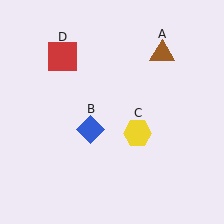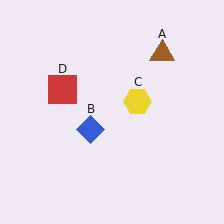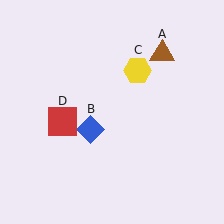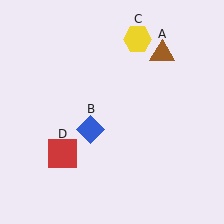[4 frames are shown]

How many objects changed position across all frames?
2 objects changed position: yellow hexagon (object C), red square (object D).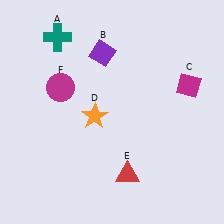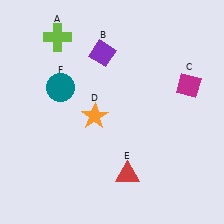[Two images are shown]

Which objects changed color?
A changed from teal to lime. F changed from magenta to teal.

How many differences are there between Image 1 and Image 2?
There are 2 differences between the two images.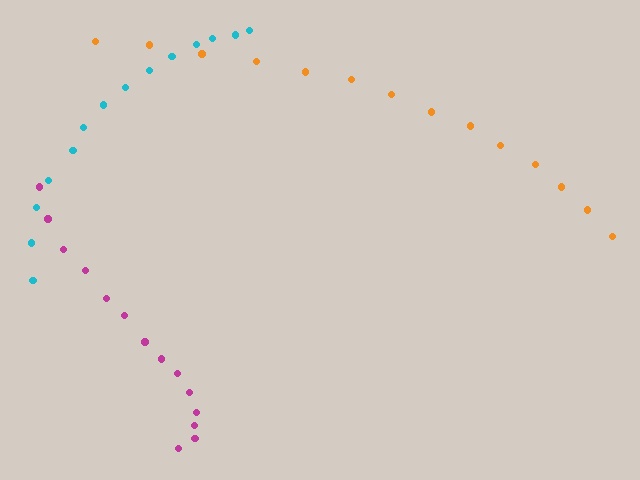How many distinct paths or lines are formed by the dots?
There are 3 distinct paths.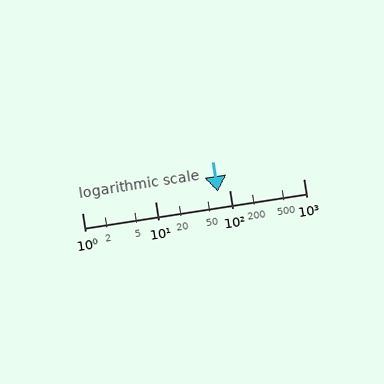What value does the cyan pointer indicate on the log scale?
The pointer indicates approximately 69.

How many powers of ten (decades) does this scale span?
The scale spans 3 decades, from 1 to 1000.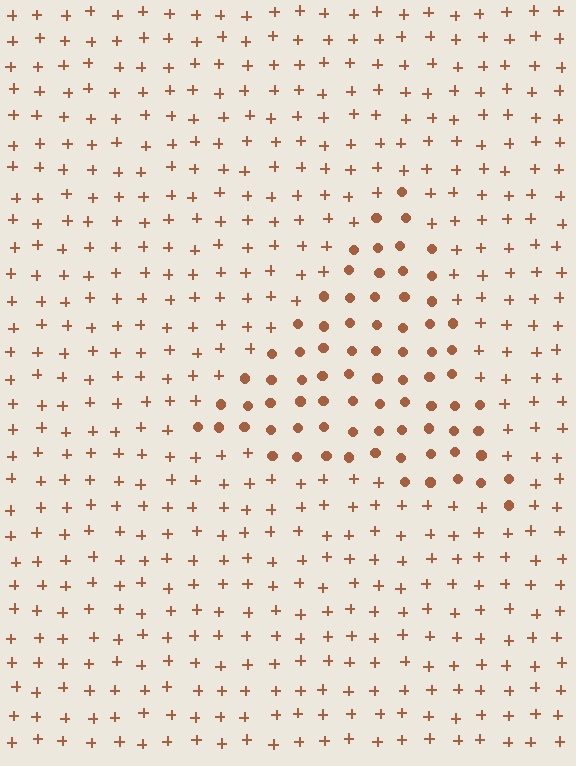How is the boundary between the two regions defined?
The boundary is defined by a change in element shape: circles inside vs. plus signs outside. All elements share the same color and spacing.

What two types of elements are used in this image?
The image uses circles inside the triangle region and plus signs outside it.